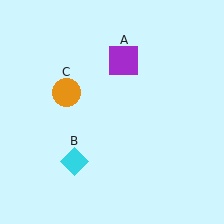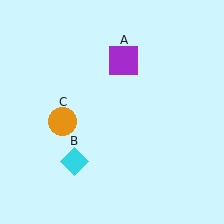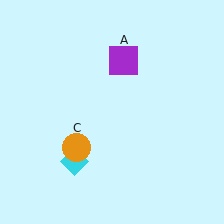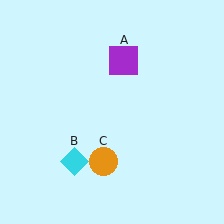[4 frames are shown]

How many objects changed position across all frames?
1 object changed position: orange circle (object C).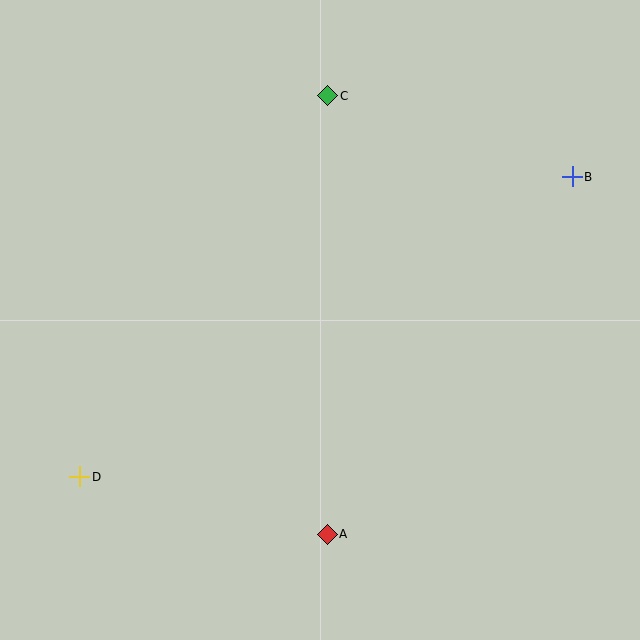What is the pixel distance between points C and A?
The distance between C and A is 439 pixels.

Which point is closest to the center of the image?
Point A at (327, 534) is closest to the center.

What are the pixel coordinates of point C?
Point C is at (328, 96).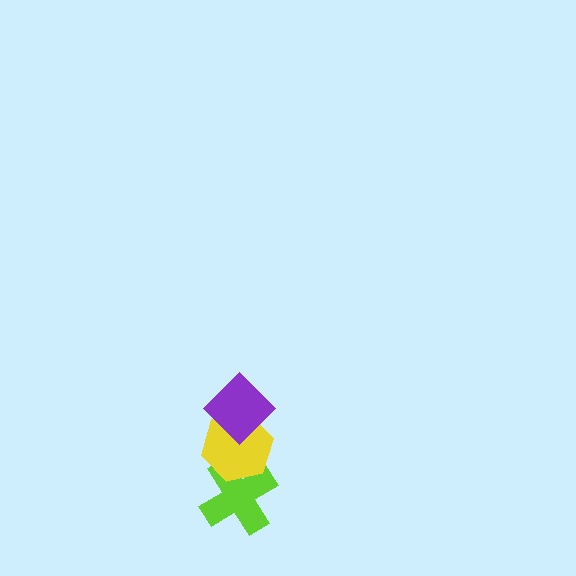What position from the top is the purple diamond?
The purple diamond is 1st from the top.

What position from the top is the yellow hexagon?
The yellow hexagon is 2nd from the top.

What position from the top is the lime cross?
The lime cross is 3rd from the top.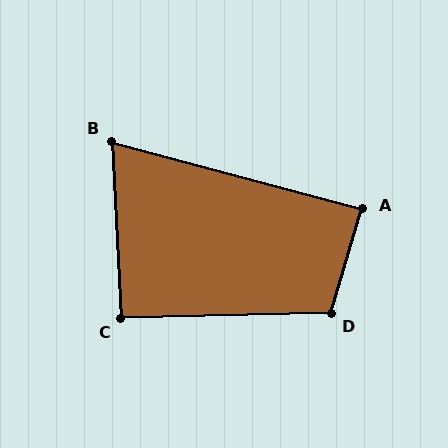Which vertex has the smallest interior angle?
B, at approximately 72 degrees.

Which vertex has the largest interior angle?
D, at approximately 108 degrees.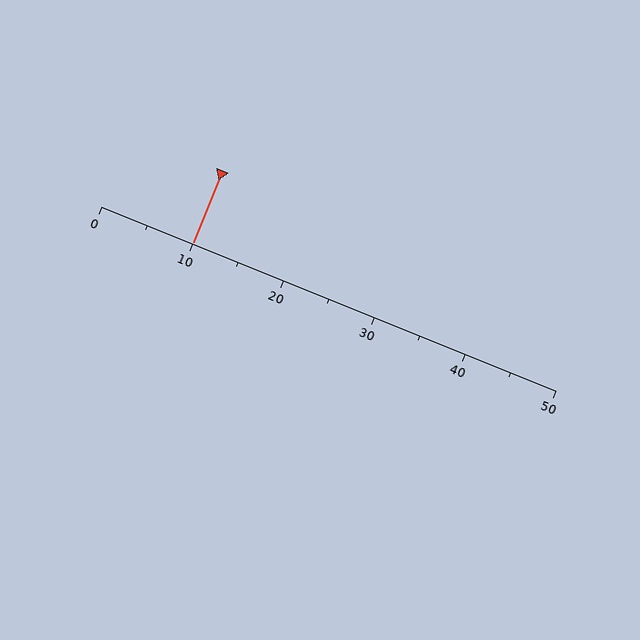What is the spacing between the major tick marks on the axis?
The major ticks are spaced 10 apart.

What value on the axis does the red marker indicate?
The marker indicates approximately 10.